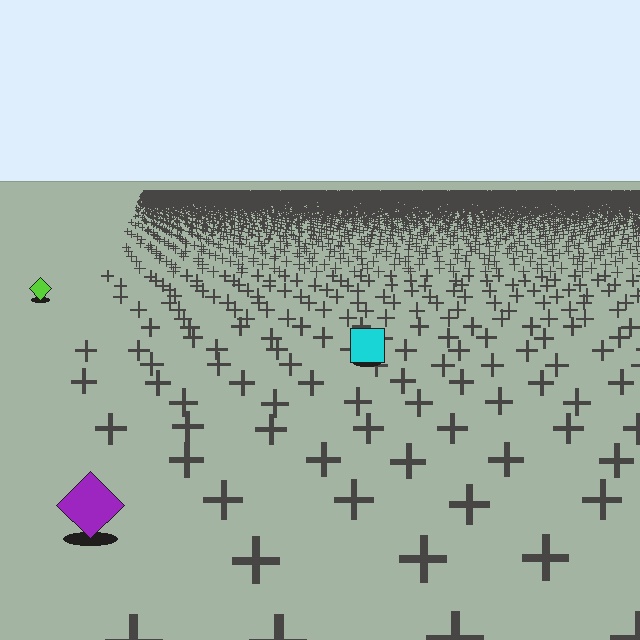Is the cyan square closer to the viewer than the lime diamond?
Yes. The cyan square is closer — you can tell from the texture gradient: the ground texture is coarser near it.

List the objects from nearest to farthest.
From nearest to farthest: the purple diamond, the cyan square, the lime diamond.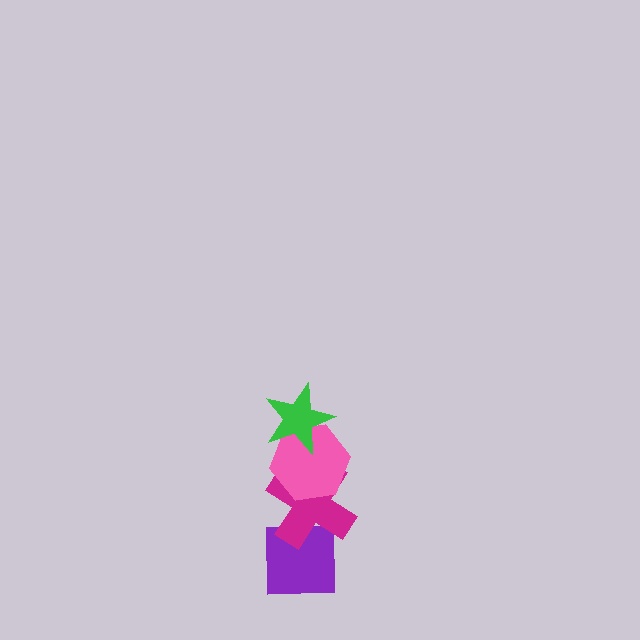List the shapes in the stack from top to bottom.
From top to bottom: the green star, the pink hexagon, the magenta cross, the purple square.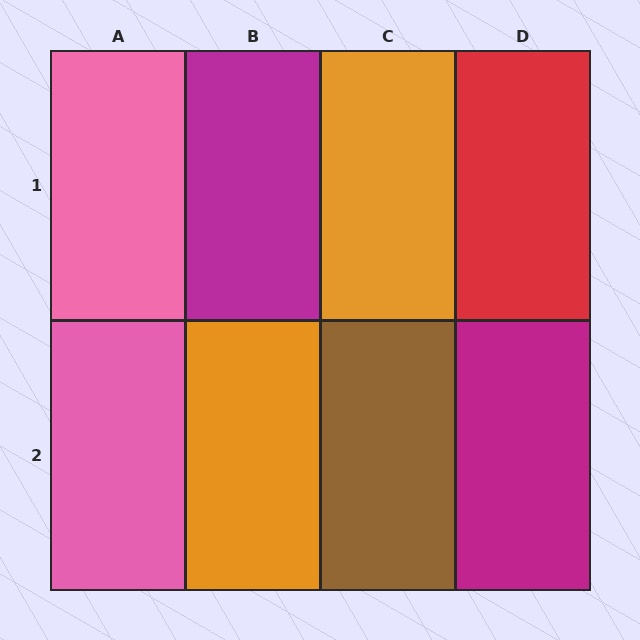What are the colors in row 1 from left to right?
Pink, magenta, orange, red.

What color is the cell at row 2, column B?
Orange.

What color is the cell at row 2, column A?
Pink.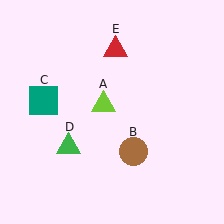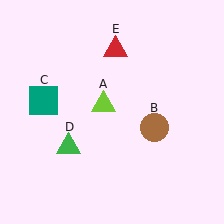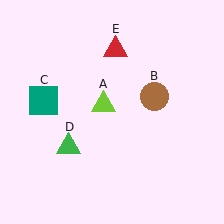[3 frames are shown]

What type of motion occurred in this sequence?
The brown circle (object B) rotated counterclockwise around the center of the scene.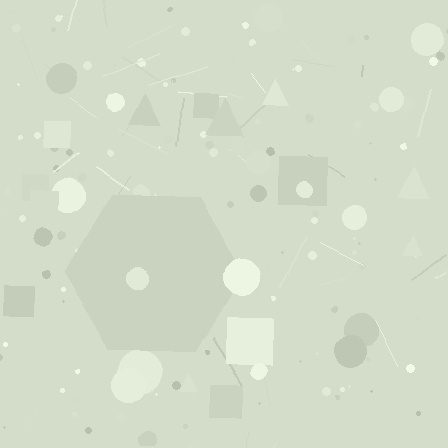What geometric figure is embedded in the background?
A hexagon is embedded in the background.